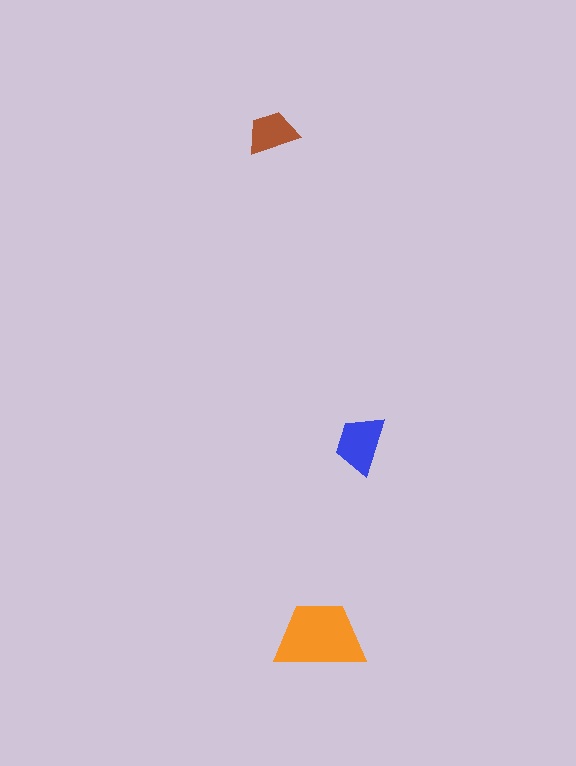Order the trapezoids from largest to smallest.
the orange one, the blue one, the brown one.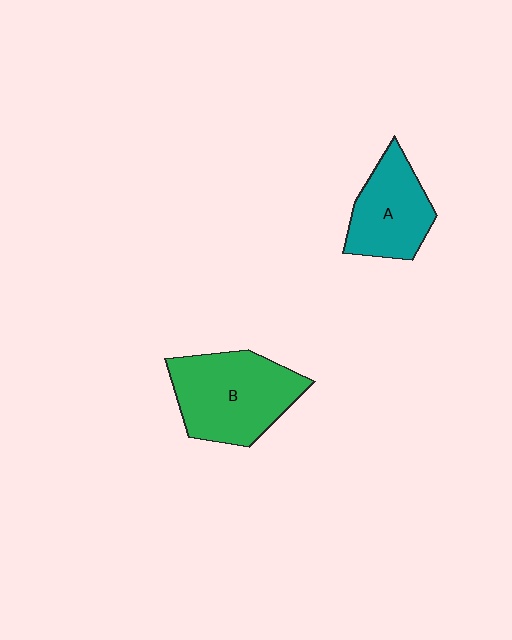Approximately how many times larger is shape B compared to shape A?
Approximately 1.4 times.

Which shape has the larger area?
Shape B (green).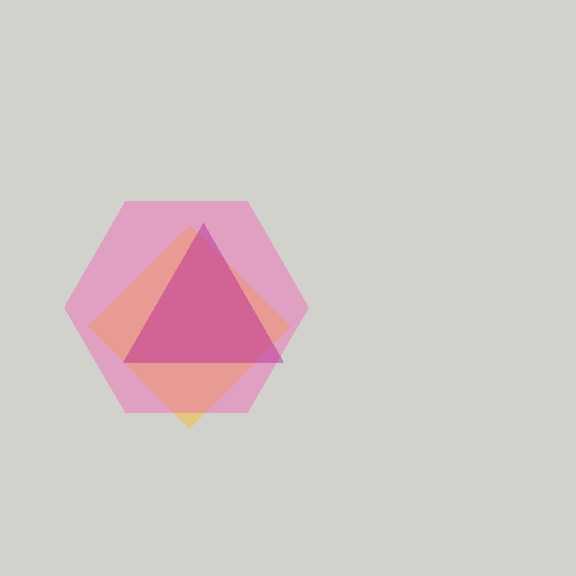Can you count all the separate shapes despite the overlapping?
Yes, there are 3 separate shapes.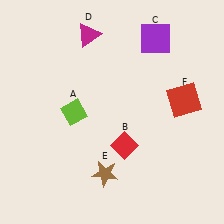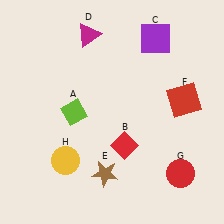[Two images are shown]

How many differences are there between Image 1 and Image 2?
There are 2 differences between the two images.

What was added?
A red circle (G), a yellow circle (H) were added in Image 2.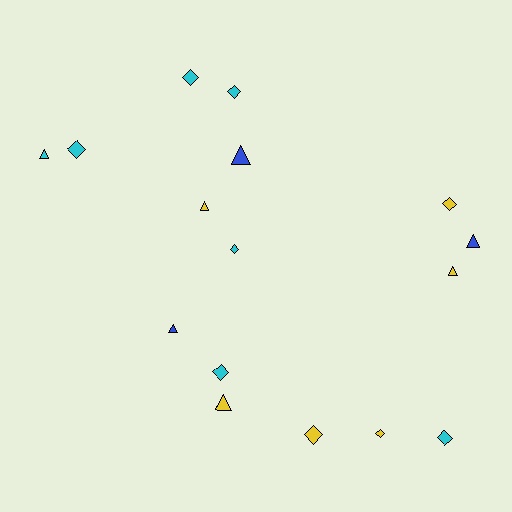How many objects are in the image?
There are 16 objects.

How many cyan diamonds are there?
There are 6 cyan diamonds.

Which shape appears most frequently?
Diamond, with 9 objects.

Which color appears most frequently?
Cyan, with 7 objects.